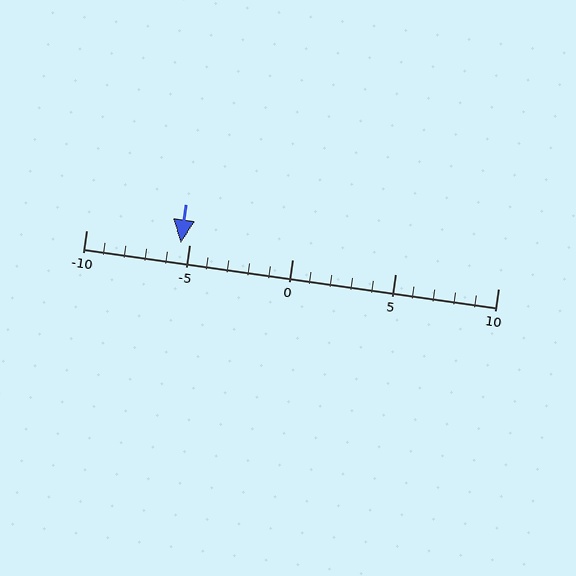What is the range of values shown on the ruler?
The ruler shows values from -10 to 10.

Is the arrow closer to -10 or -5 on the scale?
The arrow is closer to -5.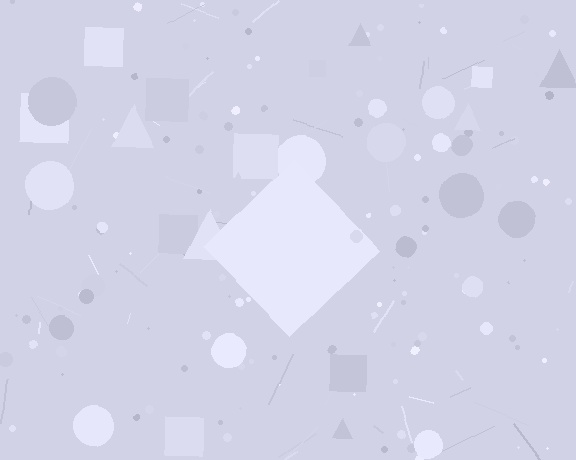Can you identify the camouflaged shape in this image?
The camouflaged shape is a diamond.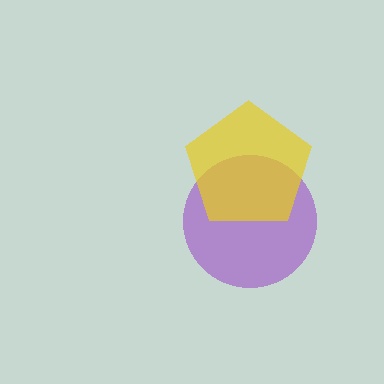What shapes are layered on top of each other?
The layered shapes are: a purple circle, a yellow pentagon.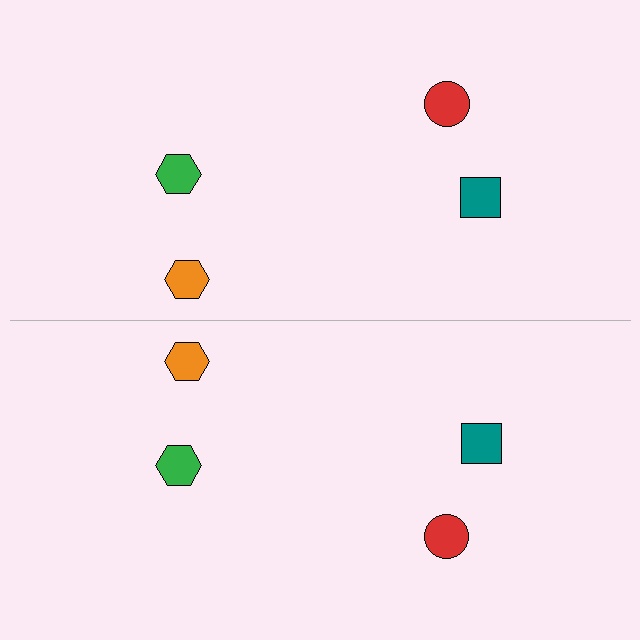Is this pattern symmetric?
Yes, this pattern has bilateral (reflection) symmetry.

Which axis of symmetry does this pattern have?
The pattern has a horizontal axis of symmetry running through the center of the image.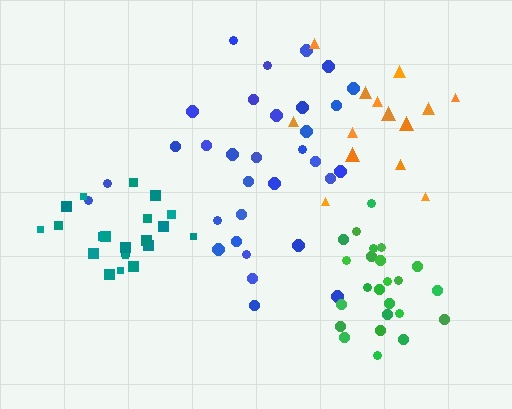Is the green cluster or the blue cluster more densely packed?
Green.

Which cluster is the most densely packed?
Green.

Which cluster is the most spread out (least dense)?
Orange.